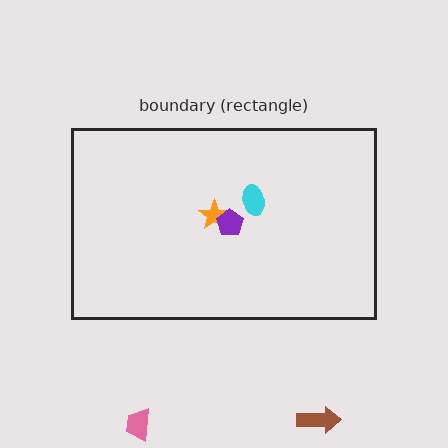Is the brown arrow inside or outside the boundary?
Outside.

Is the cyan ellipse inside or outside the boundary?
Inside.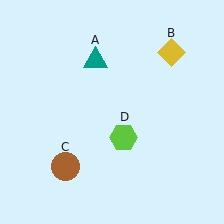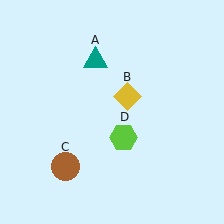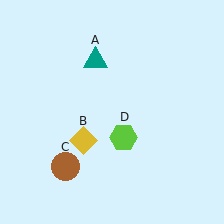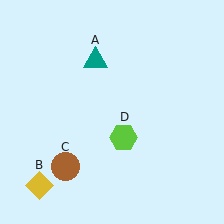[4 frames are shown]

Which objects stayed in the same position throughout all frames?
Teal triangle (object A) and brown circle (object C) and lime hexagon (object D) remained stationary.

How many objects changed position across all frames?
1 object changed position: yellow diamond (object B).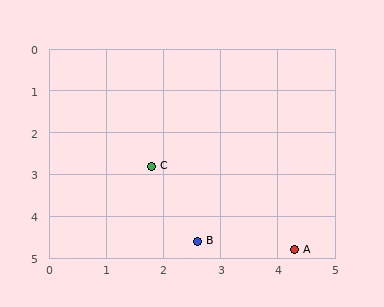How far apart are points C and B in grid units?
Points C and B are about 2.0 grid units apart.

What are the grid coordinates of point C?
Point C is at approximately (1.8, 2.8).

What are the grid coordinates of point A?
Point A is at approximately (4.3, 4.8).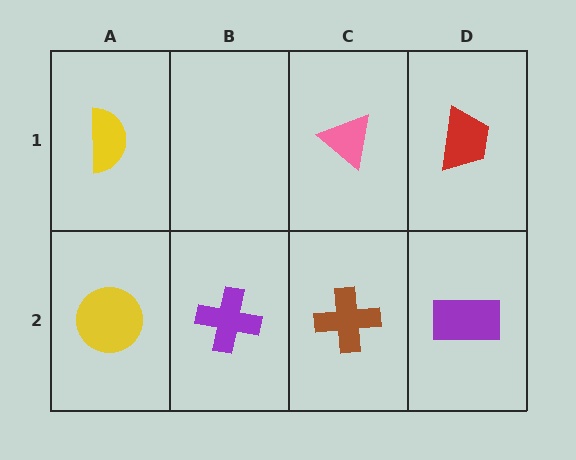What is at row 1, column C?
A pink triangle.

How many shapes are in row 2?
4 shapes.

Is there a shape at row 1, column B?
No, that cell is empty.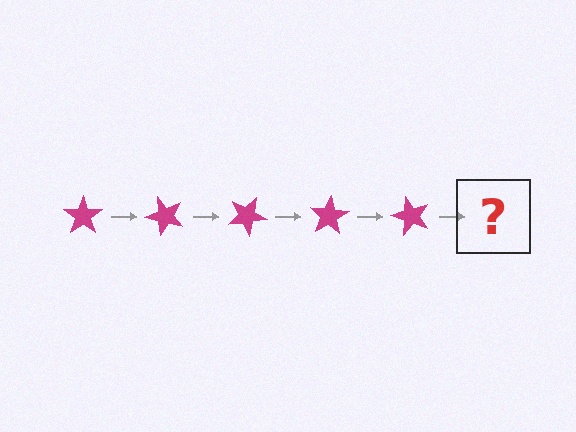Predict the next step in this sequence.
The next step is a magenta star rotated 250 degrees.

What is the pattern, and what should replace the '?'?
The pattern is that the star rotates 50 degrees each step. The '?' should be a magenta star rotated 250 degrees.